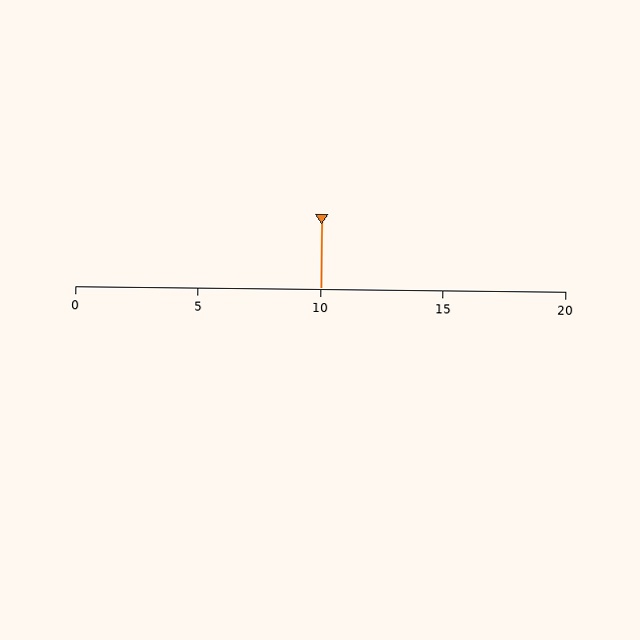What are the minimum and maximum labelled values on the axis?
The axis runs from 0 to 20.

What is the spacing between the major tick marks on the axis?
The major ticks are spaced 5 apart.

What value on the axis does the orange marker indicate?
The marker indicates approximately 10.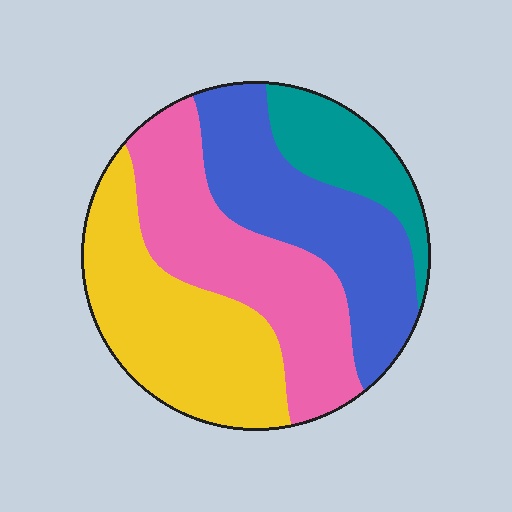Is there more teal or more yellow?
Yellow.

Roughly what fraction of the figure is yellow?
Yellow takes up about one third (1/3) of the figure.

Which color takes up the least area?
Teal, at roughly 15%.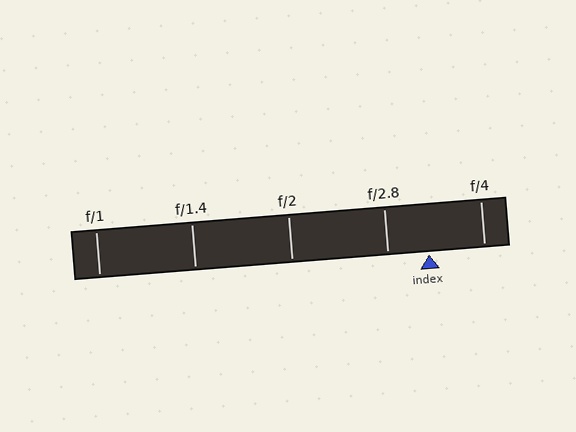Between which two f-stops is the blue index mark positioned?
The index mark is between f/2.8 and f/4.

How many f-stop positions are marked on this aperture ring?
There are 5 f-stop positions marked.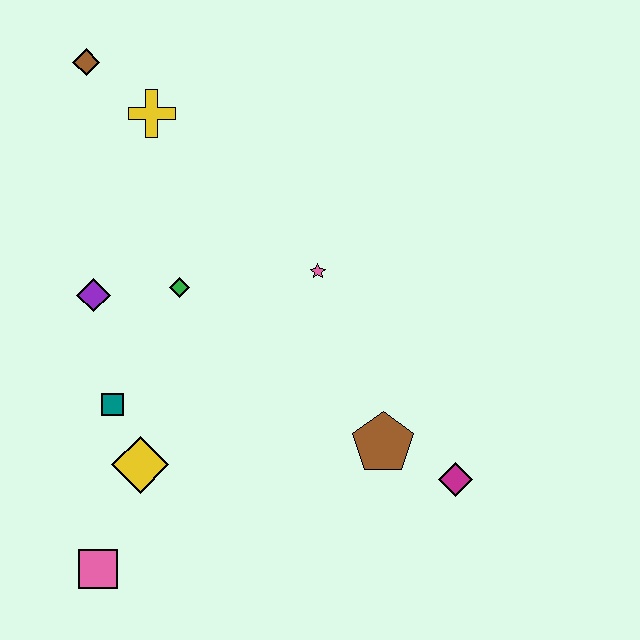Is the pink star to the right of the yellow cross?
Yes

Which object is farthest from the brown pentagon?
The brown diamond is farthest from the brown pentagon.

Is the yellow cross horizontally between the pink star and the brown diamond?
Yes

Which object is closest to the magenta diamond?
The brown pentagon is closest to the magenta diamond.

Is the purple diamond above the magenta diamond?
Yes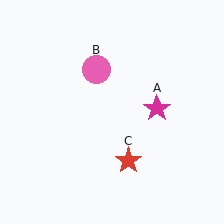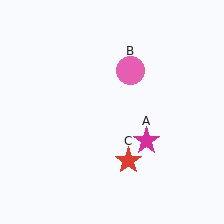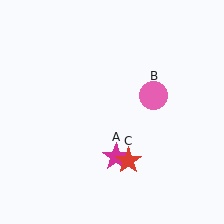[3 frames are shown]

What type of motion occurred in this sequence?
The magenta star (object A), pink circle (object B) rotated clockwise around the center of the scene.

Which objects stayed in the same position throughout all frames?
Red star (object C) remained stationary.